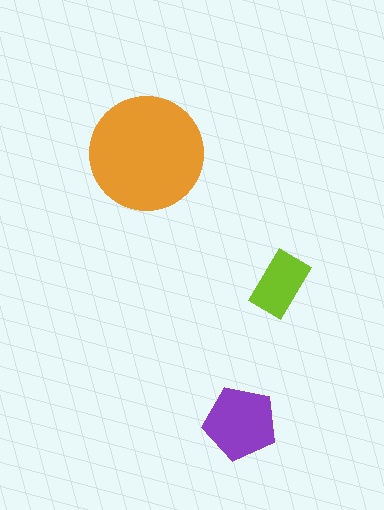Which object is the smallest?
The lime rectangle.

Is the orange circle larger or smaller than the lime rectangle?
Larger.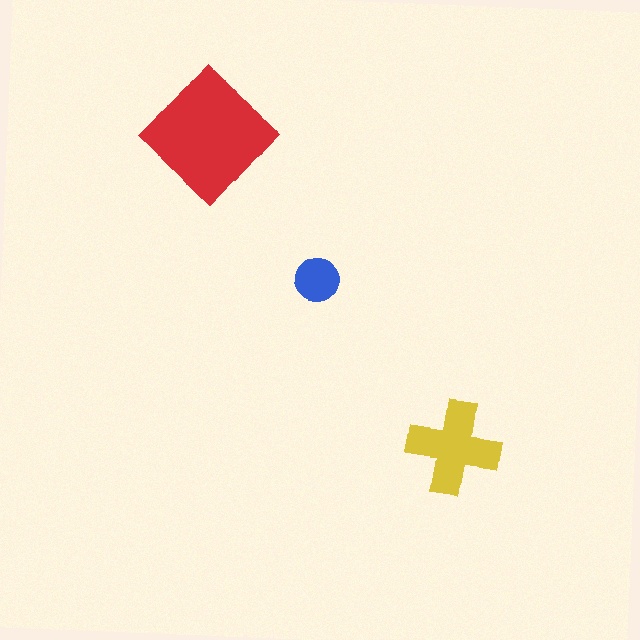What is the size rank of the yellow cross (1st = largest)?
2nd.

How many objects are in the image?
There are 3 objects in the image.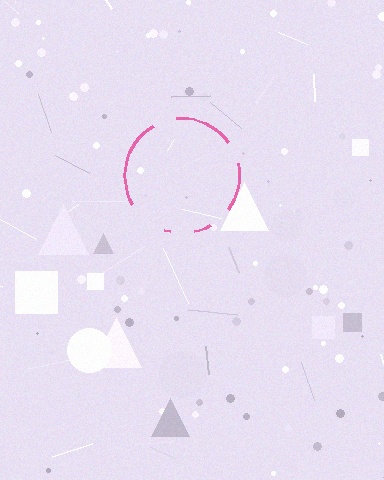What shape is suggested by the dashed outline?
The dashed outline suggests a circle.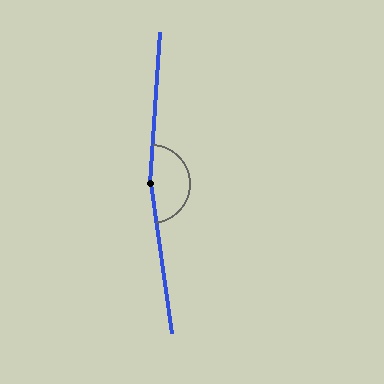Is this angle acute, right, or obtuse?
It is obtuse.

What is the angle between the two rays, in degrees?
Approximately 168 degrees.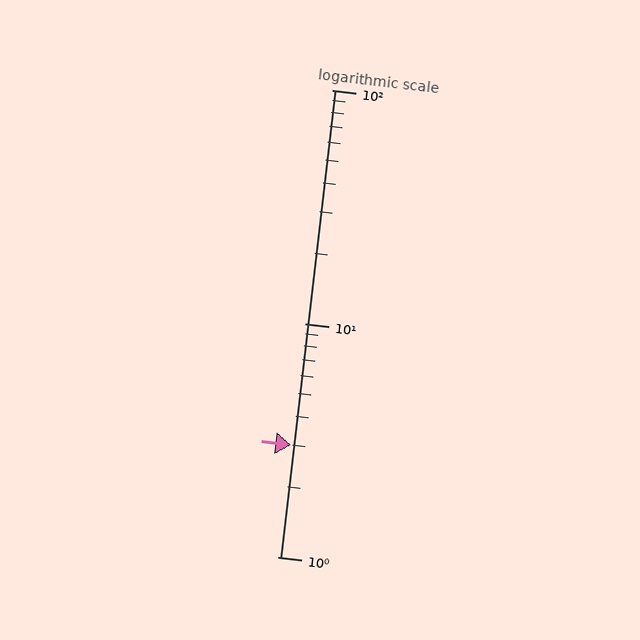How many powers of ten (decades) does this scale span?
The scale spans 2 decades, from 1 to 100.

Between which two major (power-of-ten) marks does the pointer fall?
The pointer is between 1 and 10.